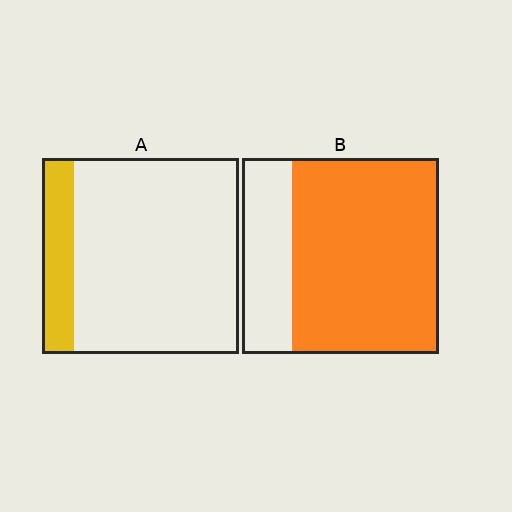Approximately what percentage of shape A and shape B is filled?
A is approximately 15% and B is approximately 75%.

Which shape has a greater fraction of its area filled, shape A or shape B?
Shape B.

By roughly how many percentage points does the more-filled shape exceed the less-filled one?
By roughly 60 percentage points (B over A).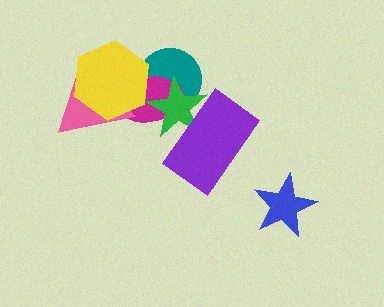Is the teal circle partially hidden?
Yes, it is partially covered by another shape.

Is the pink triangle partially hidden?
Yes, it is partially covered by another shape.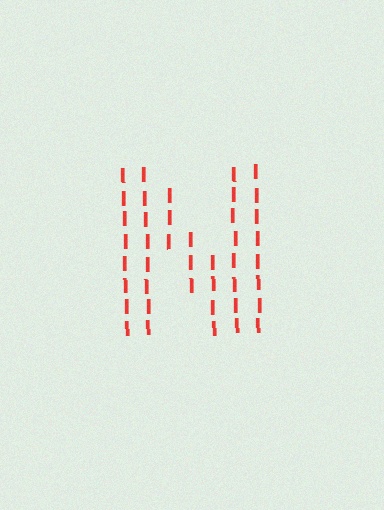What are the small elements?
The small elements are letter I's.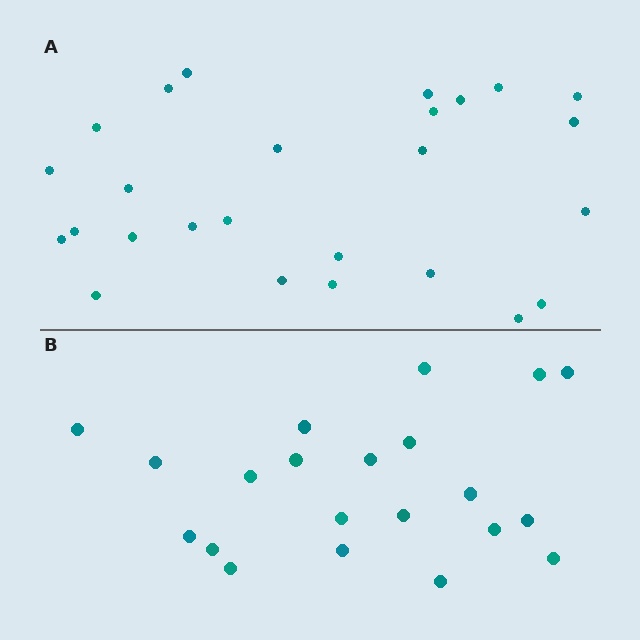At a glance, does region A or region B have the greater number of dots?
Region A (the top region) has more dots.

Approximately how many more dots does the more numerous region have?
Region A has about 5 more dots than region B.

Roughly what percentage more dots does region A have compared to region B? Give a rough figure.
About 25% more.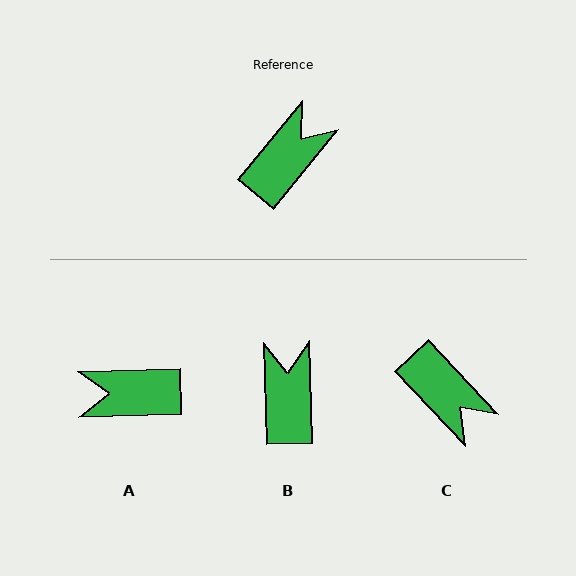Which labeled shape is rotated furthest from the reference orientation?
A, about 131 degrees away.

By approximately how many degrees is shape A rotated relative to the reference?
Approximately 131 degrees counter-clockwise.